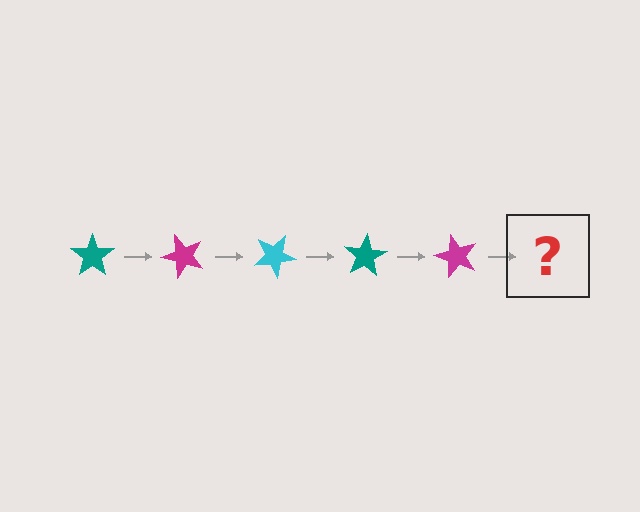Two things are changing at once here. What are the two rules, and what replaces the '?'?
The two rules are that it rotates 50 degrees each step and the color cycles through teal, magenta, and cyan. The '?' should be a cyan star, rotated 250 degrees from the start.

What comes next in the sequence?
The next element should be a cyan star, rotated 250 degrees from the start.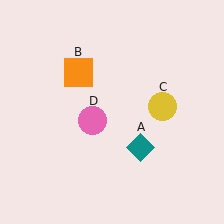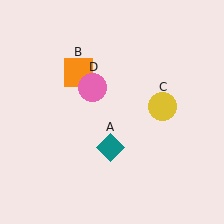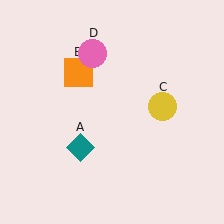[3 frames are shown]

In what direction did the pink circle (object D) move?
The pink circle (object D) moved up.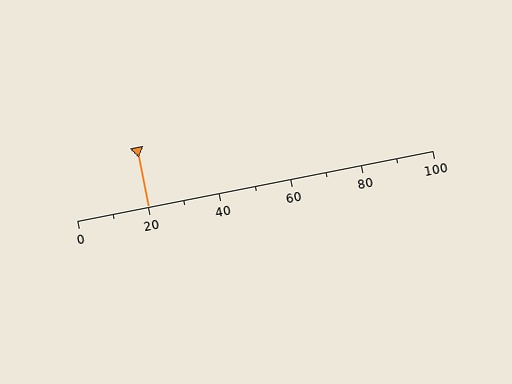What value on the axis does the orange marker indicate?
The marker indicates approximately 20.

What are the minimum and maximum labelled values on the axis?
The axis runs from 0 to 100.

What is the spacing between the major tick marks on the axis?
The major ticks are spaced 20 apart.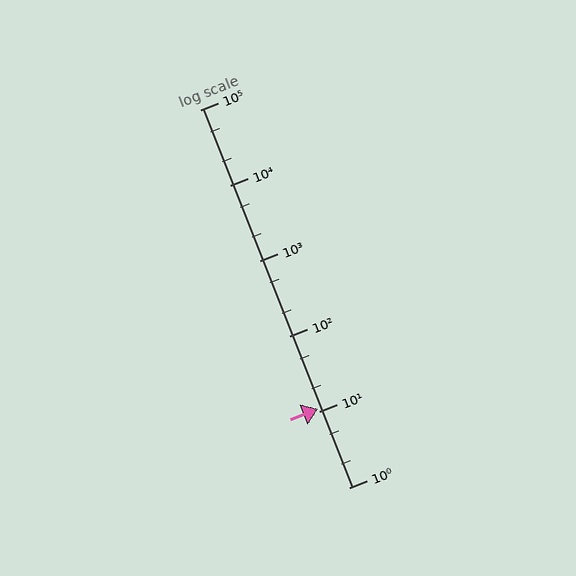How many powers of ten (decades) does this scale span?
The scale spans 5 decades, from 1 to 100000.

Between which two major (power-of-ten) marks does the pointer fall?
The pointer is between 10 and 100.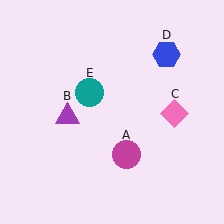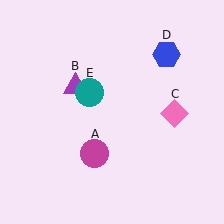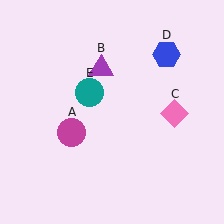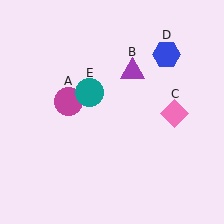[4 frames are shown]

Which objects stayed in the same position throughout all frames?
Pink diamond (object C) and blue hexagon (object D) and teal circle (object E) remained stationary.